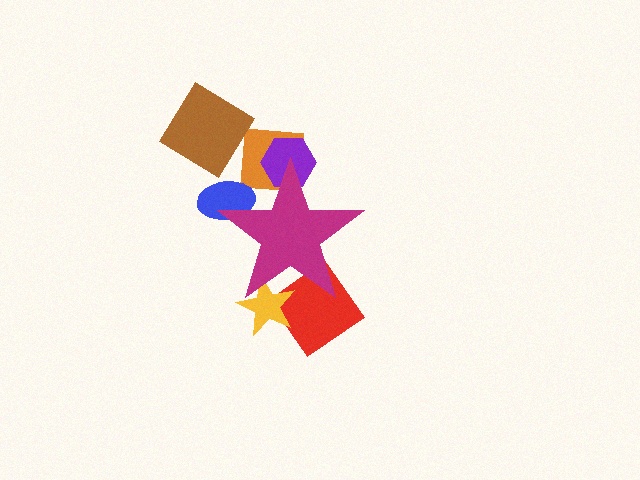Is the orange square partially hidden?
Yes, the orange square is partially hidden behind the magenta star.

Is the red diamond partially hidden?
Yes, the red diamond is partially hidden behind the magenta star.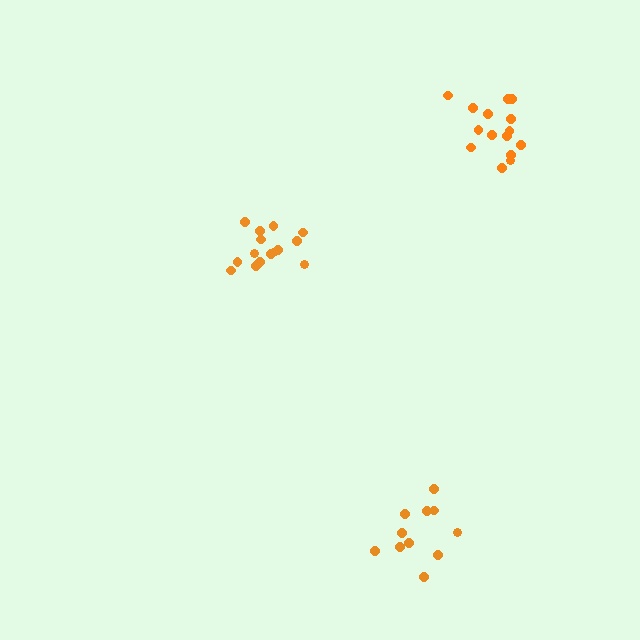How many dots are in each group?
Group 1: 15 dots, Group 2: 11 dots, Group 3: 15 dots (41 total).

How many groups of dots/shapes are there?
There are 3 groups.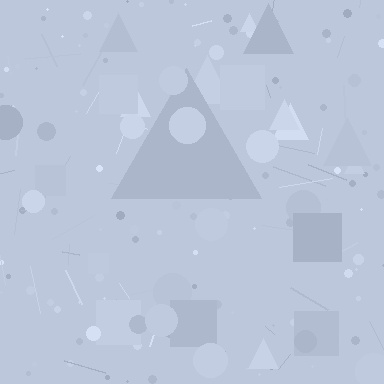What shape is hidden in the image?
A triangle is hidden in the image.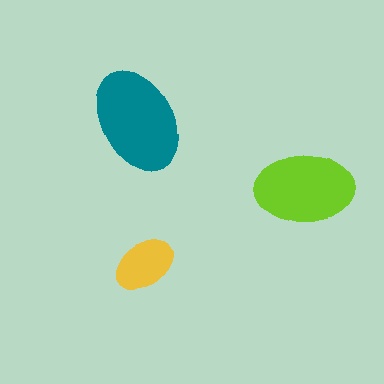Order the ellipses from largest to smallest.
the teal one, the lime one, the yellow one.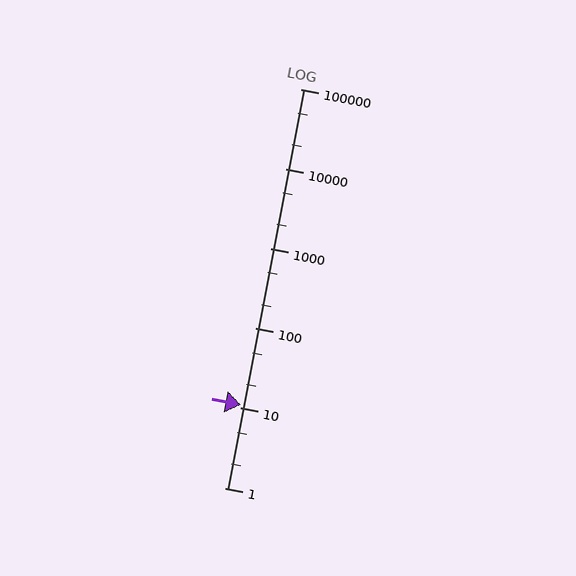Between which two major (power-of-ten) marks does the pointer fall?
The pointer is between 10 and 100.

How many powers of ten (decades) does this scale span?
The scale spans 5 decades, from 1 to 100000.